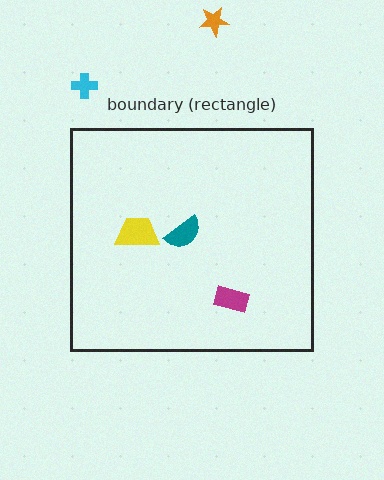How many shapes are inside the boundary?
3 inside, 2 outside.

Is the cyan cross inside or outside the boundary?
Outside.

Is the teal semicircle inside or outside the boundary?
Inside.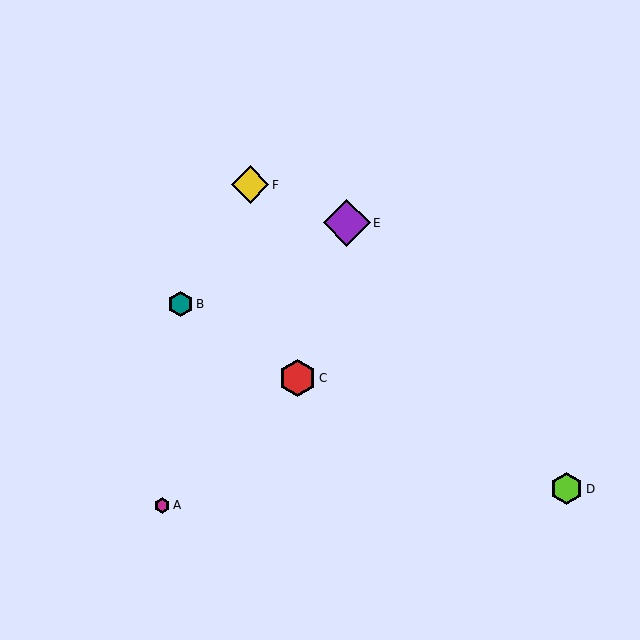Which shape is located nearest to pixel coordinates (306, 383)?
The red hexagon (labeled C) at (298, 378) is nearest to that location.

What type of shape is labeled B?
Shape B is a teal hexagon.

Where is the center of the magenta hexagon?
The center of the magenta hexagon is at (162, 505).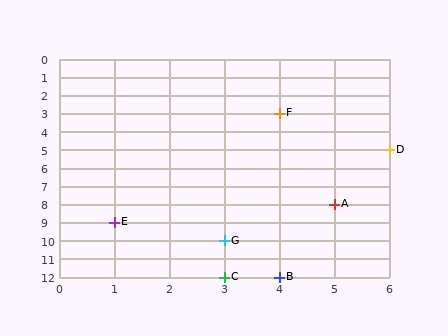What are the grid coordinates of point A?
Point A is at grid coordinates (5, 8).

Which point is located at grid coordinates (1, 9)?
Point E is at (1, 9).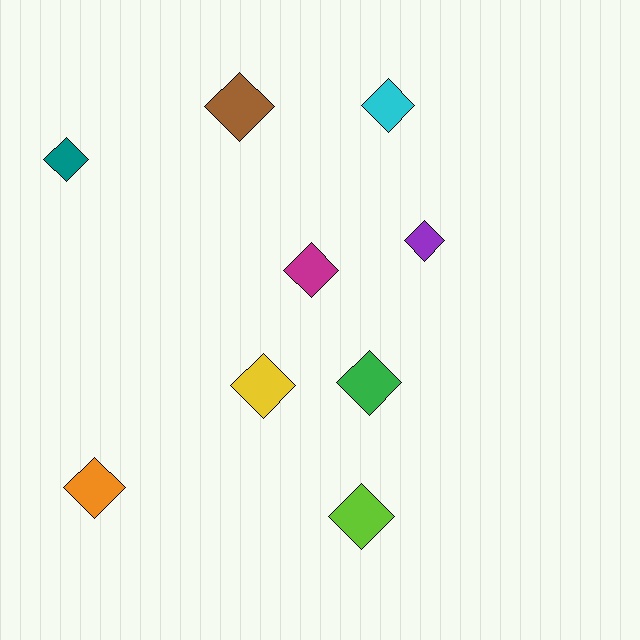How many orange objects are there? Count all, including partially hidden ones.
There is 1 orange object.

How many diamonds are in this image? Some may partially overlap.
There are 9 diamonds.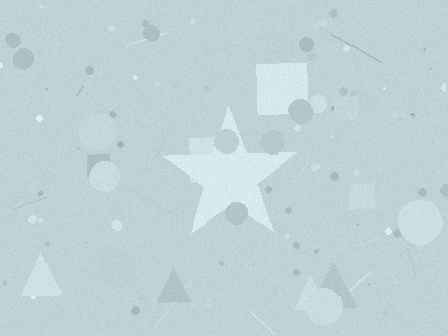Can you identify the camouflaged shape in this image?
The camouflaged shape is a star.